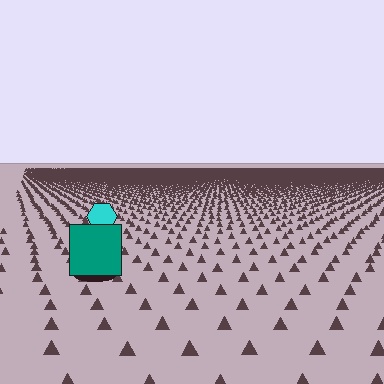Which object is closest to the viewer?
The teal square is closest. The texture marks near it are larger and more spread out.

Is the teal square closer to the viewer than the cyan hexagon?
Yes. The teal square is closer — you can tell from the texture gradient: the ground texture is coarser near it.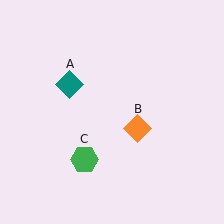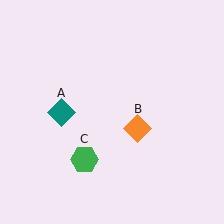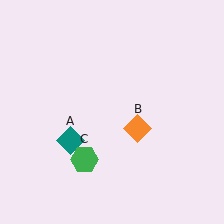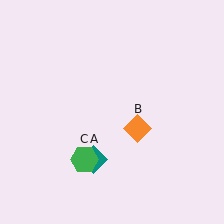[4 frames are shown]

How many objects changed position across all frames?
1 object changed position: teal diamond (object A).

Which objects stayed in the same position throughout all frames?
Orange diamond (object B) and green hexagon (object C) remained stationary.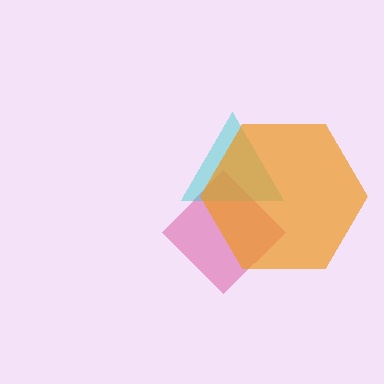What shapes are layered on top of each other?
The layered shapes are: a magenta diamond, a cyan triangle, an orange hexagon.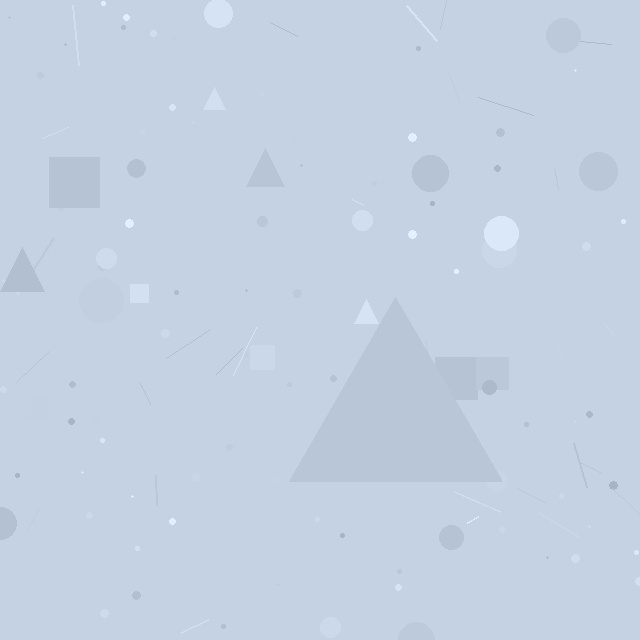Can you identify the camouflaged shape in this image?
The camouflaged shape is a triangle.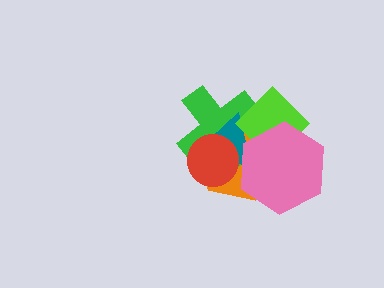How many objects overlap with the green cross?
5 objects overlap with the green cross.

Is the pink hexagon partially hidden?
No, no other shape covers it.